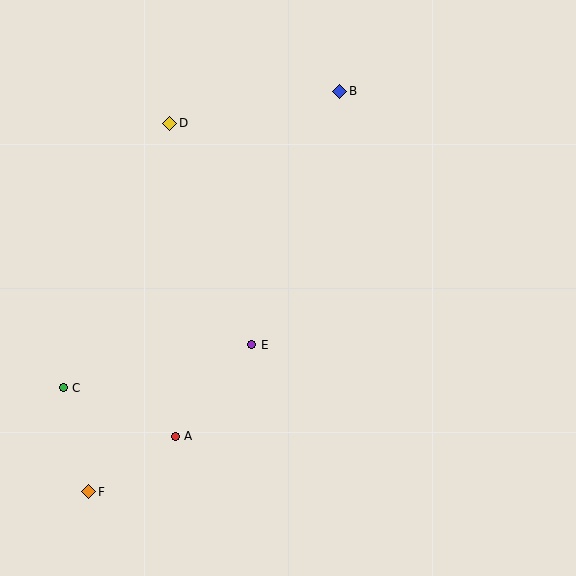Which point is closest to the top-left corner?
Point D is closest to the top-left corner.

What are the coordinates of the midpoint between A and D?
The midpoint between A and D is at (172, 280).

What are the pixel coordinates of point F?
Point F is at (89, 492).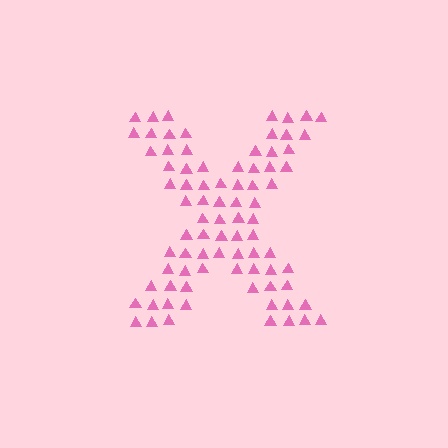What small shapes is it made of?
It is made of small triangles.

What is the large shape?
The large shape is the letter X.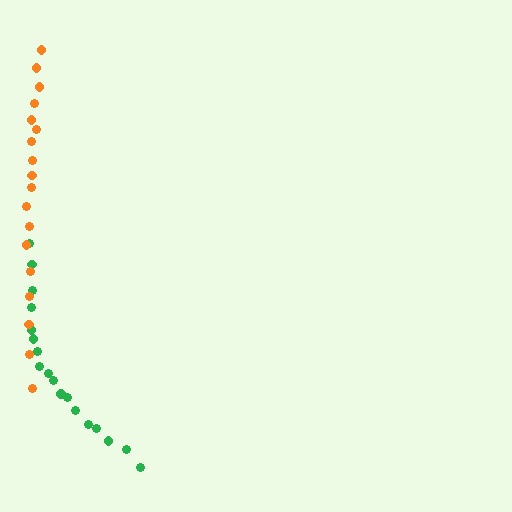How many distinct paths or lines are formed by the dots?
There are 2 distinct paths.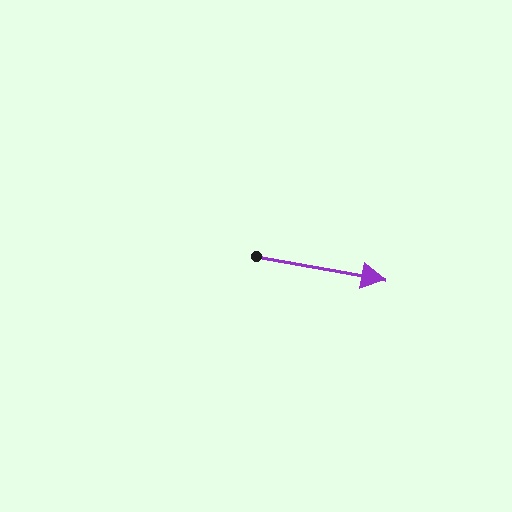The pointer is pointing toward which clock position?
Roughly 3 o'clock.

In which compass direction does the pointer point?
East.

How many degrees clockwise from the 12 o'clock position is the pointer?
Approximately 101 degrees.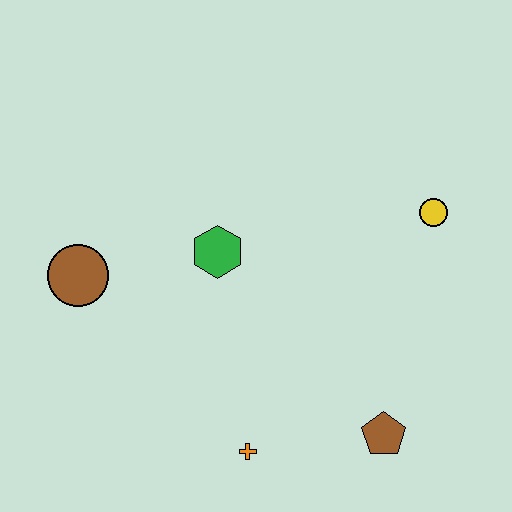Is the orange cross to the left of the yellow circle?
Yes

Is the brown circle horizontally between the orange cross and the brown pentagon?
No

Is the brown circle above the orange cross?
Yes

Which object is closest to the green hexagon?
The brown circle is closest to the green hexagon.